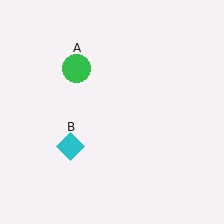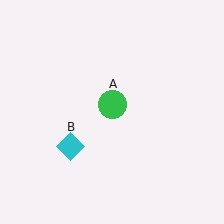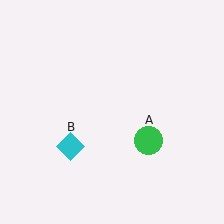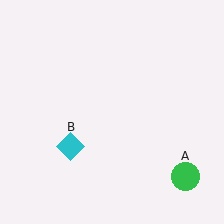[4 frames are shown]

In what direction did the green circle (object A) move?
The green circle (object A) moved down and to the right.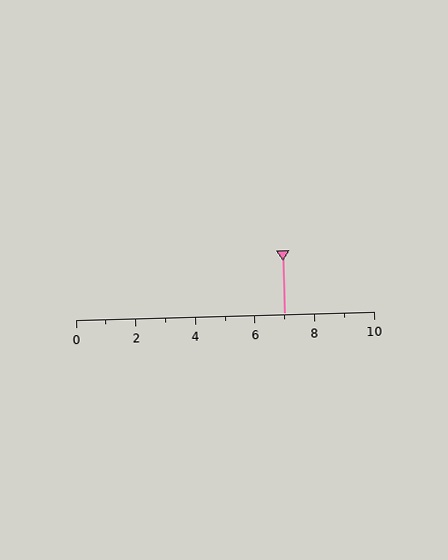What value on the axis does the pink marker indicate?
The marker indicates approximately 7.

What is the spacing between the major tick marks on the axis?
The major ticks are spaced 2 apart.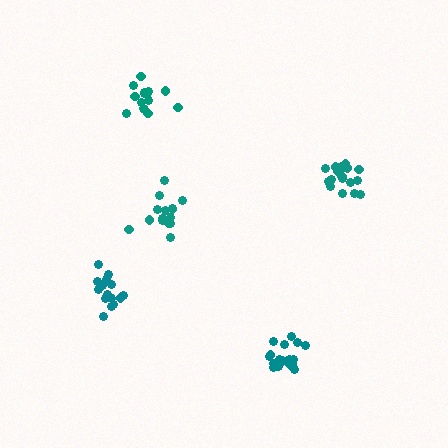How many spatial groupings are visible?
There are 5 spatial groupings.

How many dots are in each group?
Group 1: 18 dots, Group 2: 15 dots, Group 3: 19 dots, Group 4: 15 dots, Group 5: 17 dots (84 total).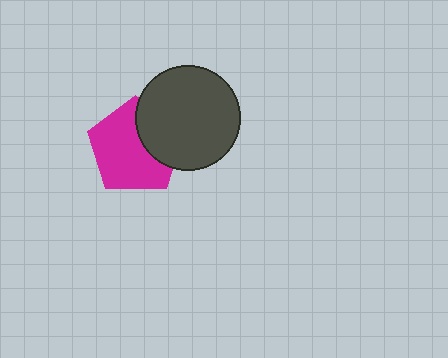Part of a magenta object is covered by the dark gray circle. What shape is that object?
It is a pentagon.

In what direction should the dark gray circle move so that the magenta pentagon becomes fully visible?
The dark gray circle should move right. That is the shortest direction to clear the overlap and leave the magenta pentagon fully visible.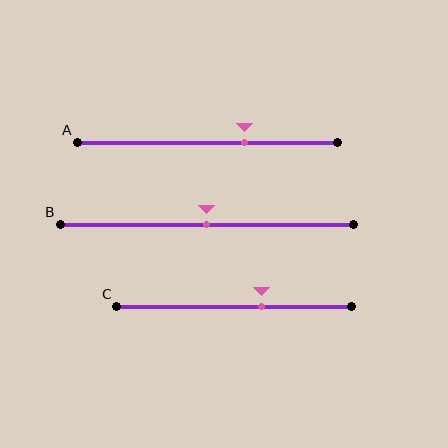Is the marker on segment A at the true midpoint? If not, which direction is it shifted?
No, the marker on segment A is shifted to the right by about 14% of the segment length.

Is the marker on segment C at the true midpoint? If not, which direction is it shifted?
No, the marker on segment C is shifted to the right by about 12% of the segment length.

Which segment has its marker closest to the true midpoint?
Segment B has its marker closest to the true midpoint.